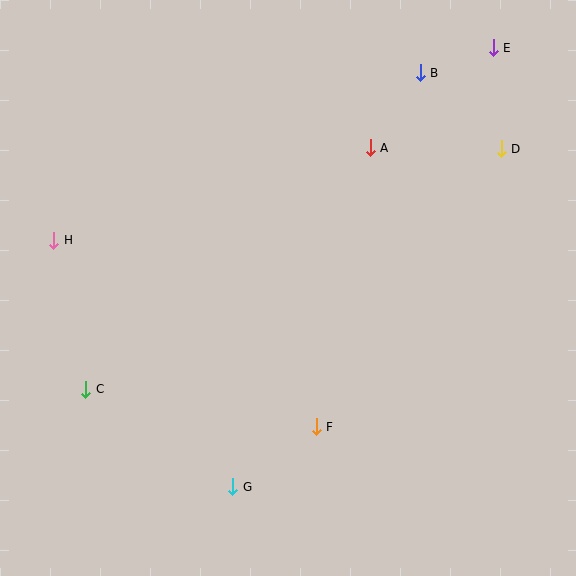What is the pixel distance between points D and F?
The distance between D and F is 334 pixels.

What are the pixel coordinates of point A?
Point A is at (370, 148).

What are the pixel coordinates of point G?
Point G is at (233, 487).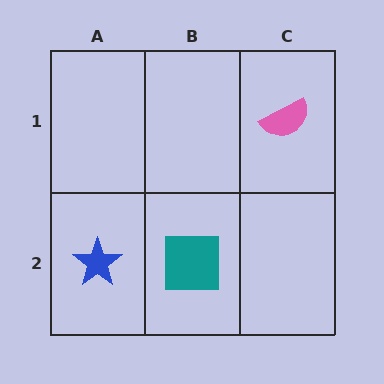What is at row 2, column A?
A blue star.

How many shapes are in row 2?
2 shapes.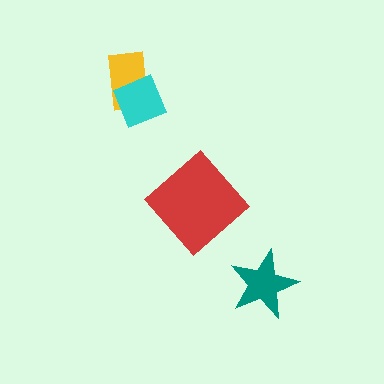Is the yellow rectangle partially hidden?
Yes, it is partially covered by another shape.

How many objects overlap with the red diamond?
0 objects overlap with the red diamond.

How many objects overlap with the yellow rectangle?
1 object overlaps with the yellow rectangle.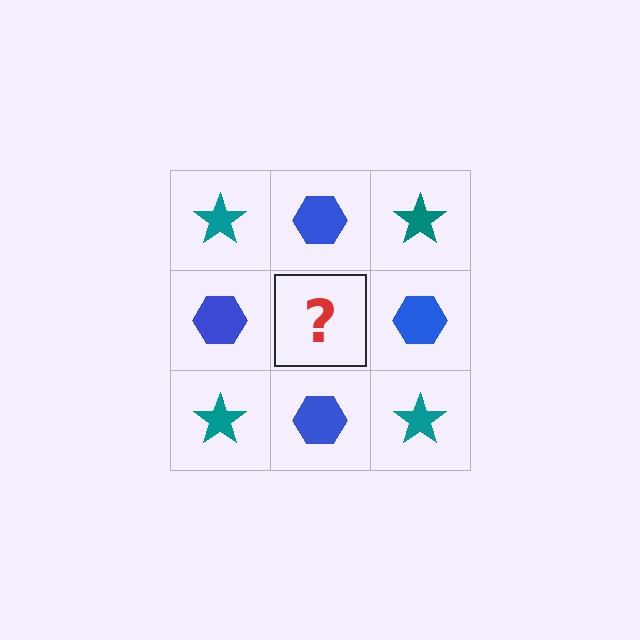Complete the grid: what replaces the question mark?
The question mark should be replaced with a teal star.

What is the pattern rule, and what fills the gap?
The rule is that it alternates teal star and blue hexagon in a checkerboard pattern. The gap should be filled with a teal star.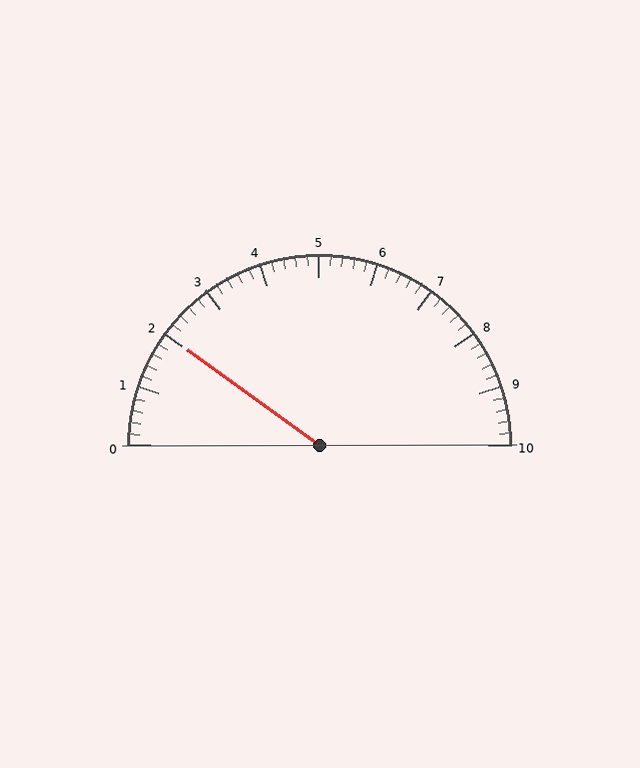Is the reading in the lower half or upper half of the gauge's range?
The reading is in the lower half of the range (0 to 10).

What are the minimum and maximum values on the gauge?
The gauge ranges from 0 to 10.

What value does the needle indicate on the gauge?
The needle indicates approximately 2.0.